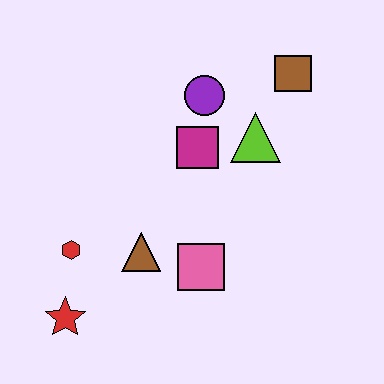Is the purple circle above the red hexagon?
Yes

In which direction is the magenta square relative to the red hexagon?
The magenta square is to the right of the red hexagon.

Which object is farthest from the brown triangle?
The brown square is farthest from the brown triangle.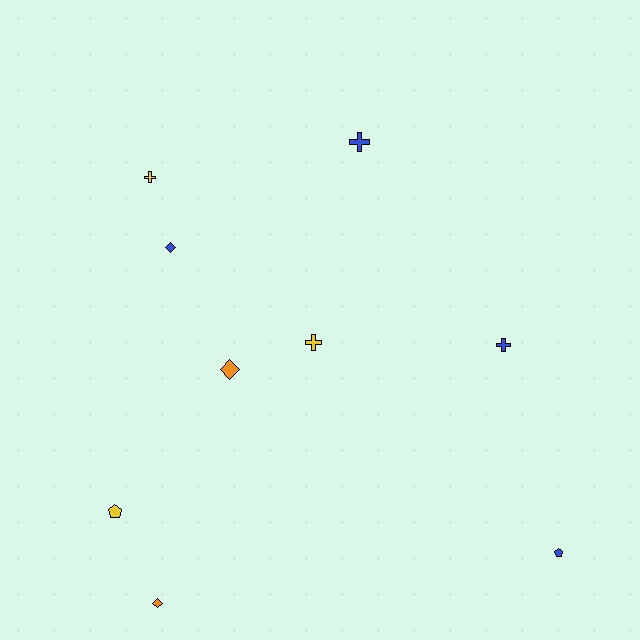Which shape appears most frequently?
Cross, with 4 objects.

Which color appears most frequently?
Blue, with 4 objects.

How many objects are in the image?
There are 9 objects.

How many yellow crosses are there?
There are 2 yellow crosses.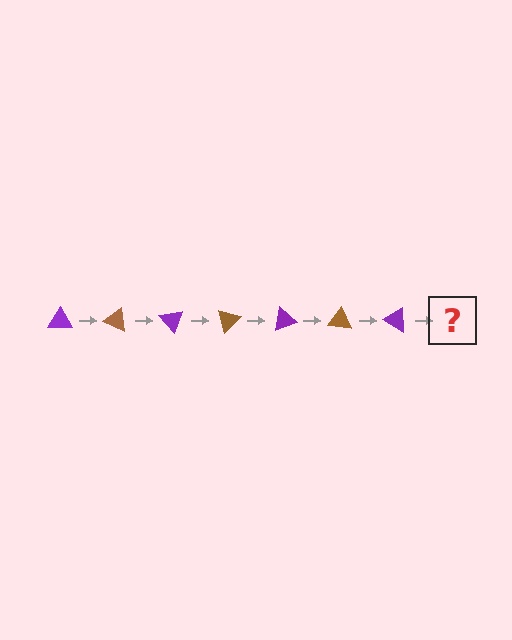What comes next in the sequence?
The next element should be a brown triangle, rotated 175 degrees from the start.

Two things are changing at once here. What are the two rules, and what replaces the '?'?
The two rules are that it rotates 25 degrees each step and the color cycles through purple and brown. The '?' should be a brown triangle, rotated 175 degrees from the start.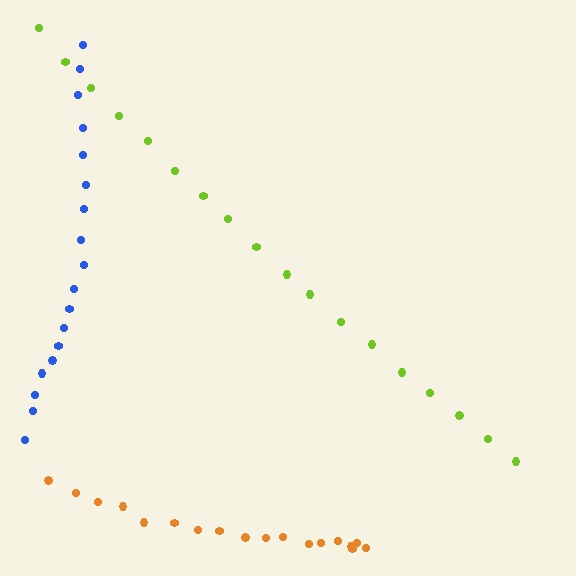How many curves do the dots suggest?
There are 3 distinct paths.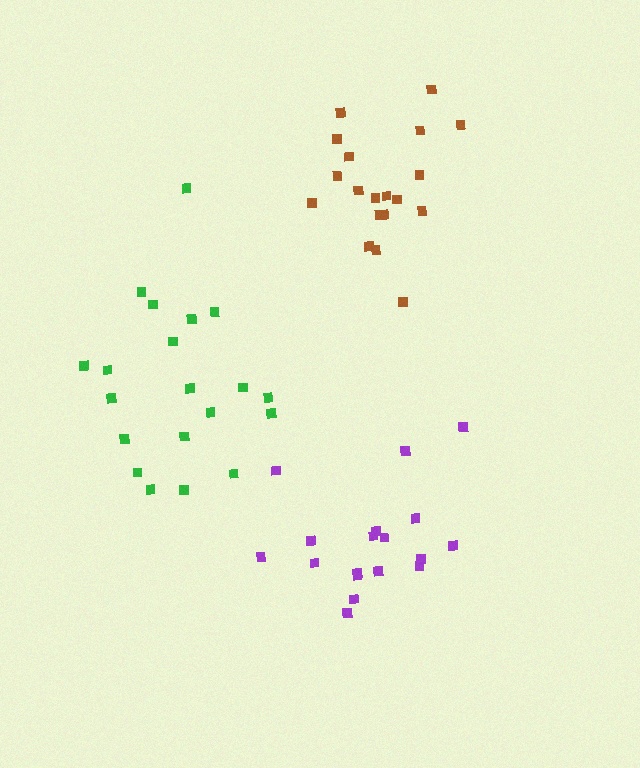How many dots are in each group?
Group 1: 18 dots, Group 2: 19 dots, Group 3: 20 dots (57 total).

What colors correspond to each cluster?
The clusters are colored: purple, brown, green.